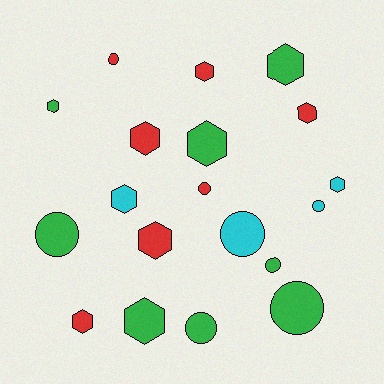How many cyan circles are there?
There are 2 cyan circles.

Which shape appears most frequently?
Hexagon, with 11 objects.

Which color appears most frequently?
Green, with 8 objects.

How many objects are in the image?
There are 19 objects.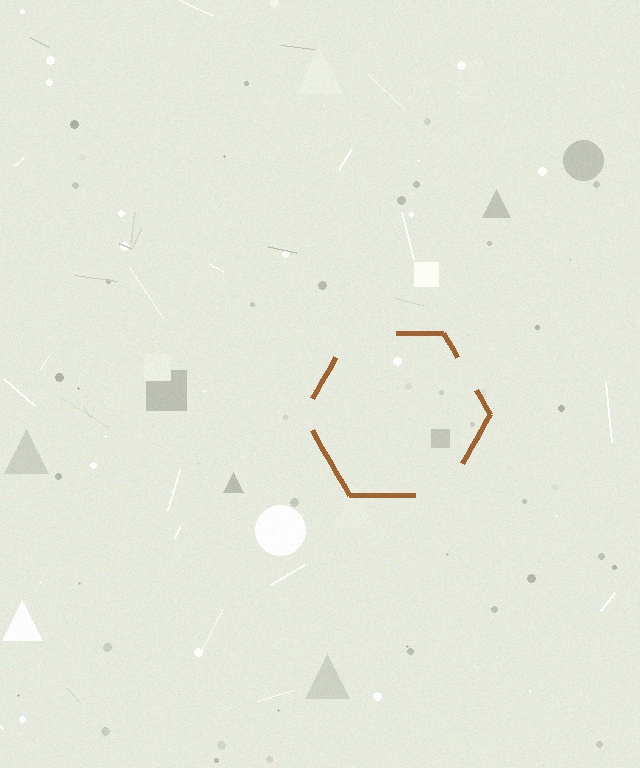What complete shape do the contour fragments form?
The contour fragments form a hexagon.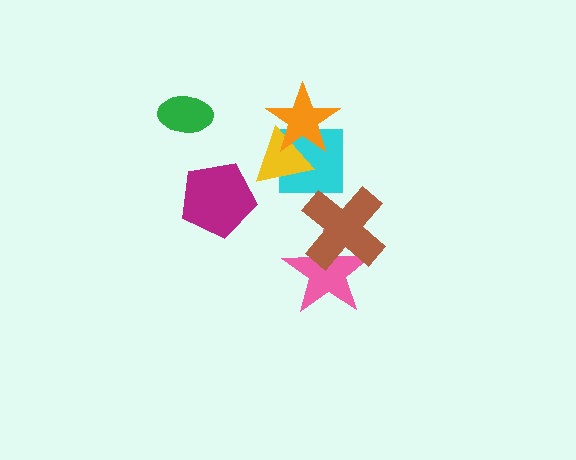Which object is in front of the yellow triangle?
The orange star is in front of the yellow triangle.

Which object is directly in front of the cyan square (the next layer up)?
The yellow triangle is directly in front of the cyan square.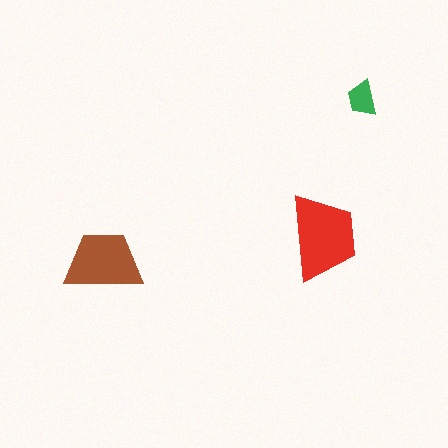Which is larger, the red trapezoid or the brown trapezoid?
The red one.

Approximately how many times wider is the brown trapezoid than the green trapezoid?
About 2 times wider.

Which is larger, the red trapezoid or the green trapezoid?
The red one.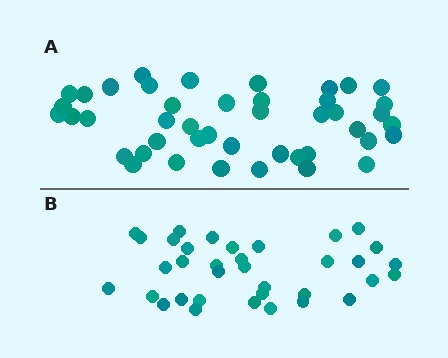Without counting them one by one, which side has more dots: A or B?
Region A (the top region) has more dots.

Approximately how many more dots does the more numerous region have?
Region A has roughly 8 or so more dots than region B.